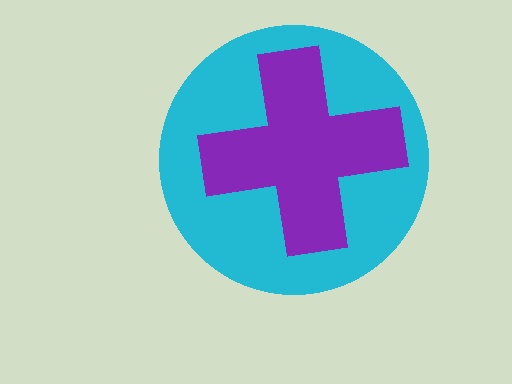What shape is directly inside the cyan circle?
The purple cross.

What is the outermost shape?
The cyan circle.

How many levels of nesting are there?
2.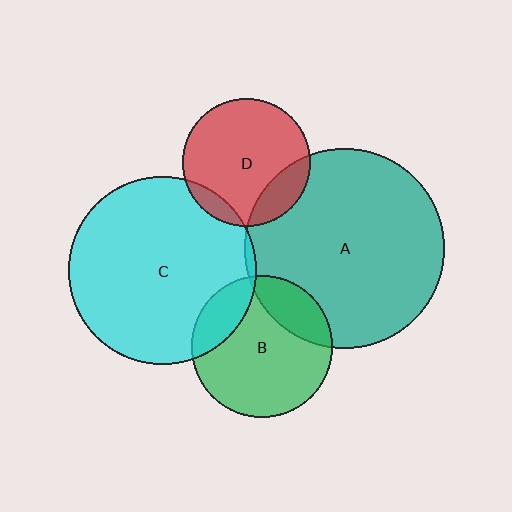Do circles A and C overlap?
Yes.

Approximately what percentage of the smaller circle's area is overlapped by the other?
Approximately 5%.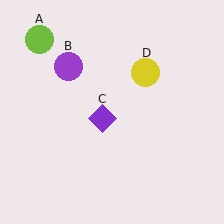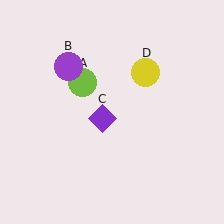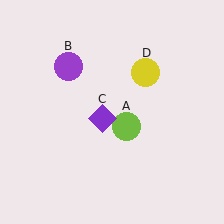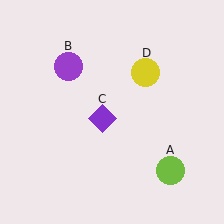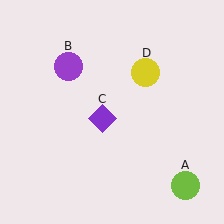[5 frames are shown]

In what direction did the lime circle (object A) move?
The lime circle (object A) moved down and to the right.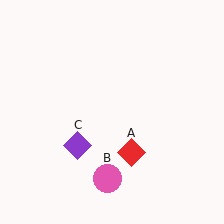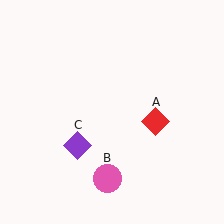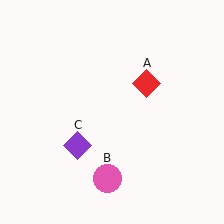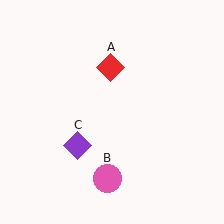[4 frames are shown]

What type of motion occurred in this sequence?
The red diamond (object A) rotated counterclockwise around the center of the scene.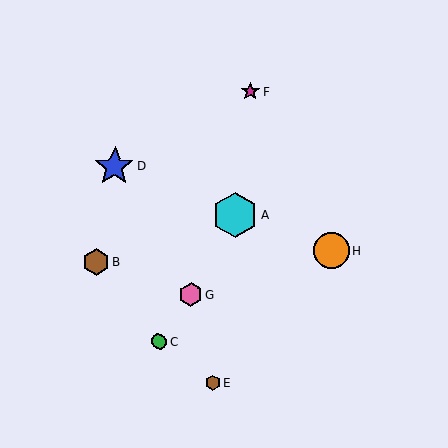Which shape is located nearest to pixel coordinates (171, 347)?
The green circle (labeled C) at (159, 341) is nearest to that location.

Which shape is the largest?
The cyan hexagon (labeled A) is the largest.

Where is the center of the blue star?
The center of the blue star is at (114, 167).